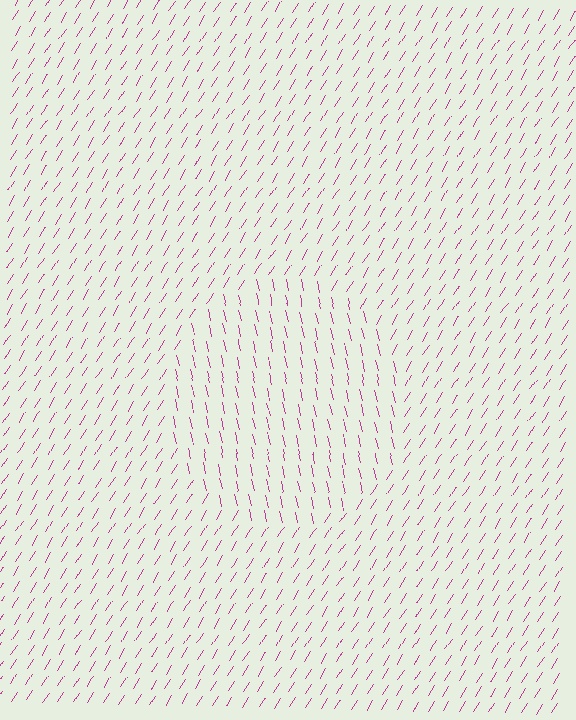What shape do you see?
I see a circle.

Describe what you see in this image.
The image is filled with small magenta line segments. A circle region in the image has lines oriented differently from the surrounding lines, creating a visible texture boundary.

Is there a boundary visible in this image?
Yes, there is a texture boundary formed by a change in line orientation.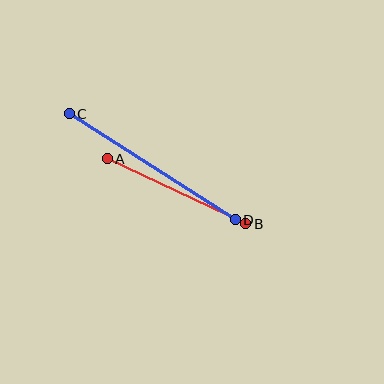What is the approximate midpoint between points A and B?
The midpoint is at approximately (176, 191) pixels.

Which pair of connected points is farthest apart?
Points C and D are farthest apart.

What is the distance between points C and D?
The distance is approximately 197 pixels.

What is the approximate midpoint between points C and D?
The midpoint is at approximately (152, 167) pixels.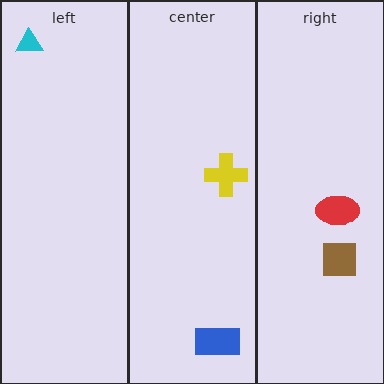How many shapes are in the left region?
1.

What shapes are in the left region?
The cyan triangle.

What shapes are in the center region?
The yellow cross, the blue rectangle.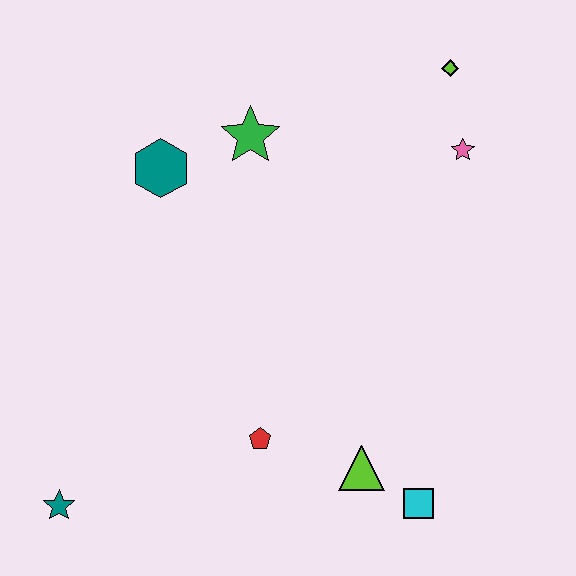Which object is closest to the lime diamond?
The pink star is closest to the lime diamond.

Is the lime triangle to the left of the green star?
No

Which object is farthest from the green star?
The teal star is farthest from the green star.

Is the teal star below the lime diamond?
Yes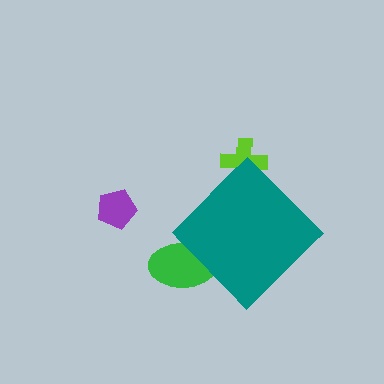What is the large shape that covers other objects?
A teal diamond.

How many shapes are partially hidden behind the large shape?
2 shapes are partially hidden.